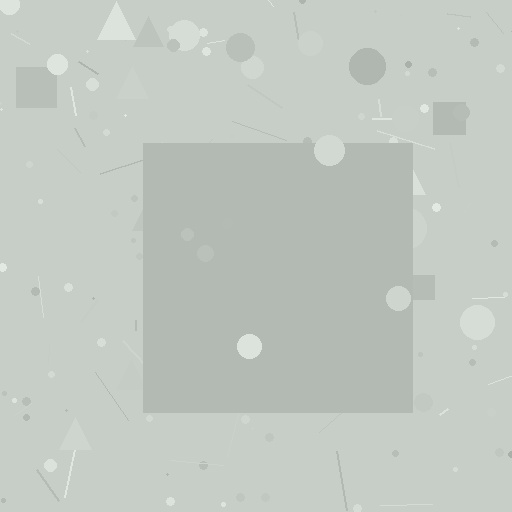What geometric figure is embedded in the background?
A square is embedded in the background.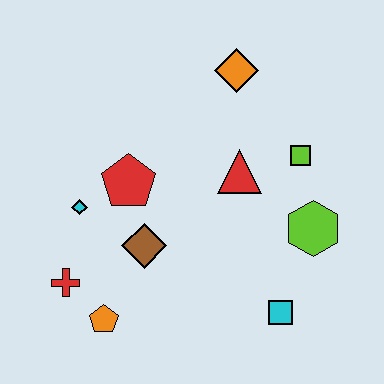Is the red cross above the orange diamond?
No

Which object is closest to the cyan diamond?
The red pentagon is closest to the cyan diamond.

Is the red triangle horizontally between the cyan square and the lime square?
No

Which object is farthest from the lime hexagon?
The red cross is farthest from the lime hexagon.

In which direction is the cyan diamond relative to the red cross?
The cyan diamond is above the red cross.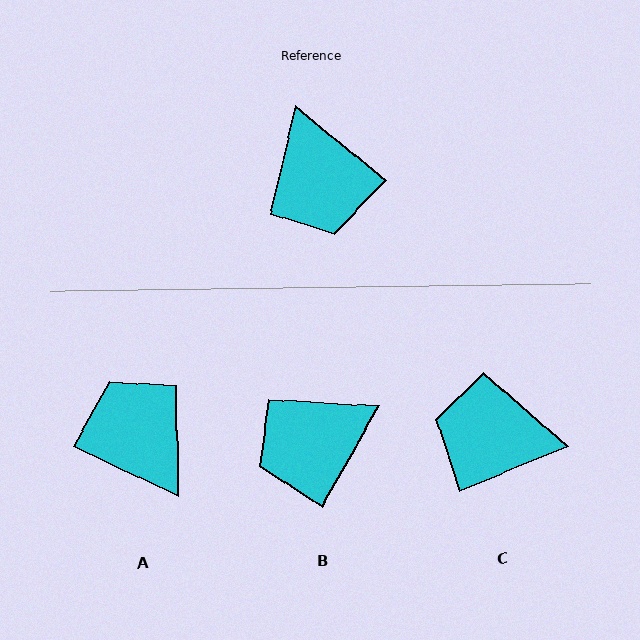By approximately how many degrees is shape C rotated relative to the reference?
Approximately 117 degrees clockwise.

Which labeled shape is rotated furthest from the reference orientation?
A, about 165 degrees away.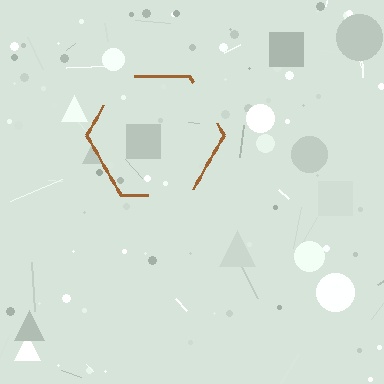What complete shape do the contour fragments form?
The contour fragments form a hexagon.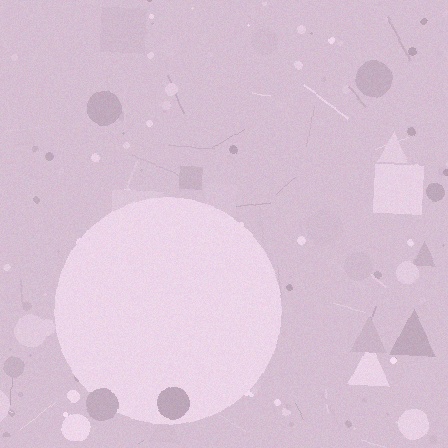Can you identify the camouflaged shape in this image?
The camouflaged shape is a circle.